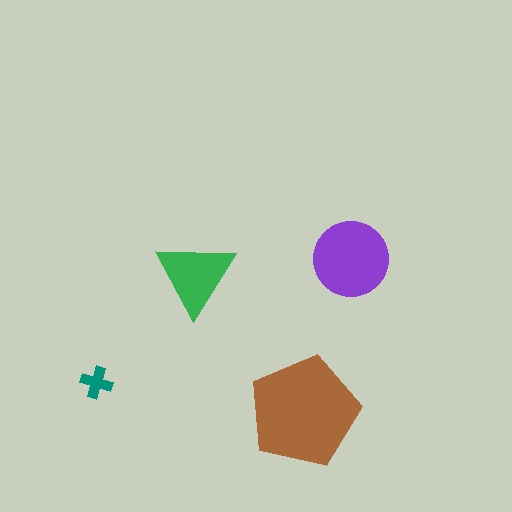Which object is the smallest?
The teal cross.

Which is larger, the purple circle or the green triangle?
The purple circle.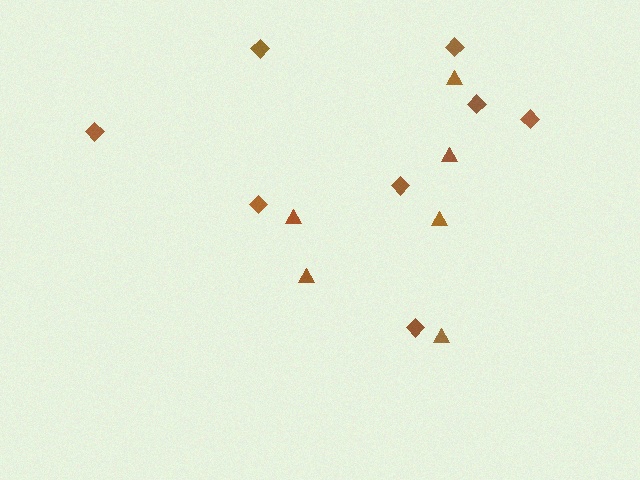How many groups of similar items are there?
There are 2 groups: one group of diamonds (8) and one group of triangles (6).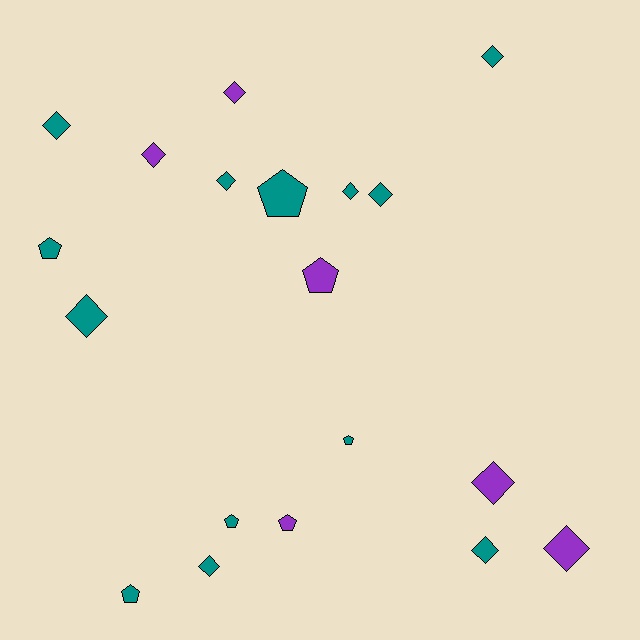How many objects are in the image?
There are 19 objects.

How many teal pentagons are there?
There are 5 teal pentagons.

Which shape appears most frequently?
Diamond, with 12 objects.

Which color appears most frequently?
Teal, with 13 objects.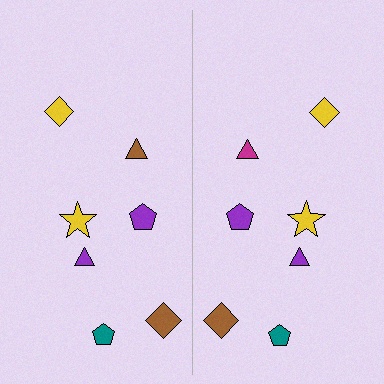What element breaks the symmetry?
The magenta triangle on the right side breaks the symmetry — its mirror counterpart is brown.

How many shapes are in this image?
There are 14 shapes in this image.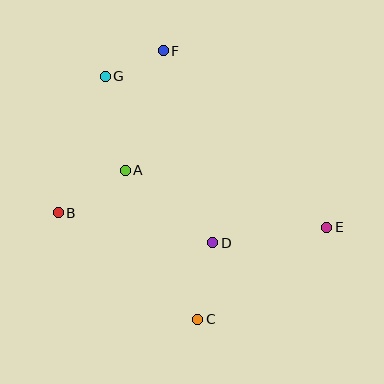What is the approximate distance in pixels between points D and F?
The distance between D and F is approximately 199 pixels.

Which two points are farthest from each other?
Points C and F are farthest from each other.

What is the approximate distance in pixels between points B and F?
The distance between B and F is approximately 193 pixels.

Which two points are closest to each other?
Points F and G are closest to each other.